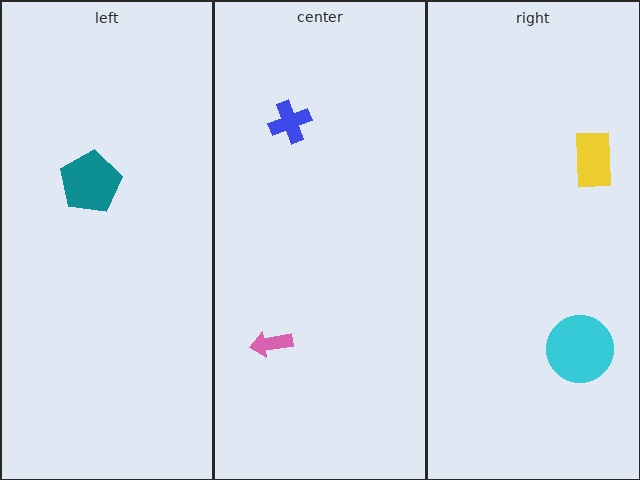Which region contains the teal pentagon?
The left region.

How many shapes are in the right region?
2.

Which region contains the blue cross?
The center region.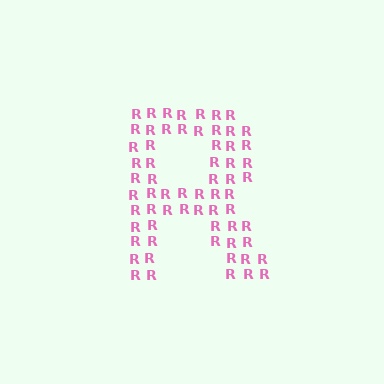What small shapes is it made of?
It is made of small letter R's.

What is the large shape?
The large shape is the letter R.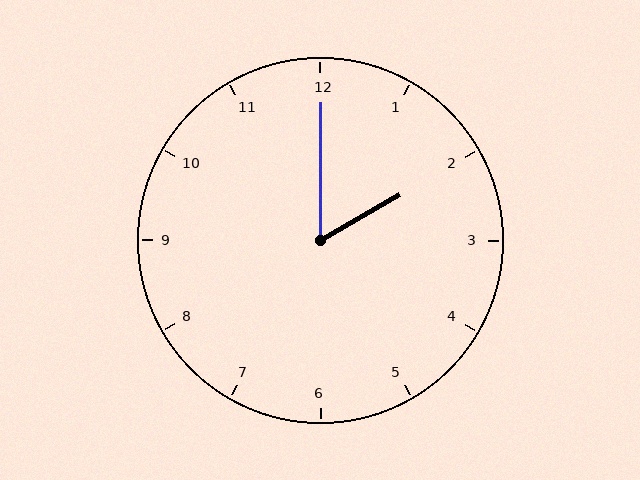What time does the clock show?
2:00.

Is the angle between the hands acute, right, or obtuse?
It is acute.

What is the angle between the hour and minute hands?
Approximately 60 degrees.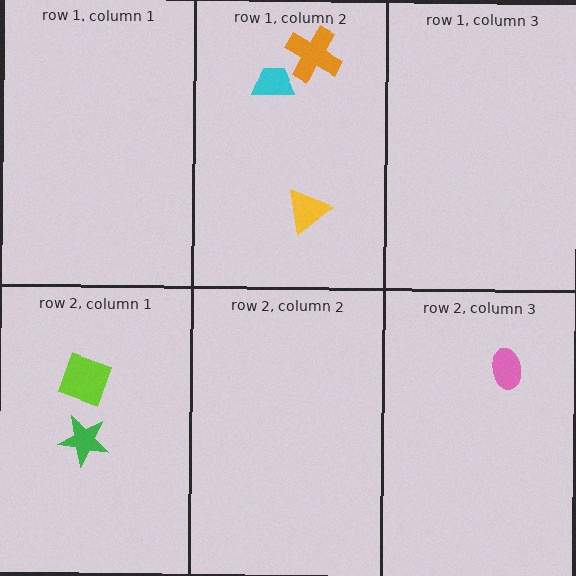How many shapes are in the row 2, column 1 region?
2.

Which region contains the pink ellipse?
The row 2, column 3 region.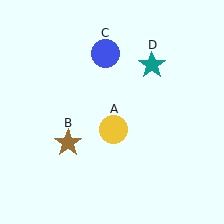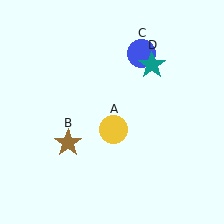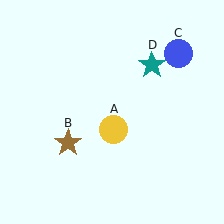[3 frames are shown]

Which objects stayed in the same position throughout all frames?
Yellow circle (object A) and brown star (object B) and teal star (object D) remained stationary.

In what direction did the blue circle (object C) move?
The blue circle (object C) moved right.